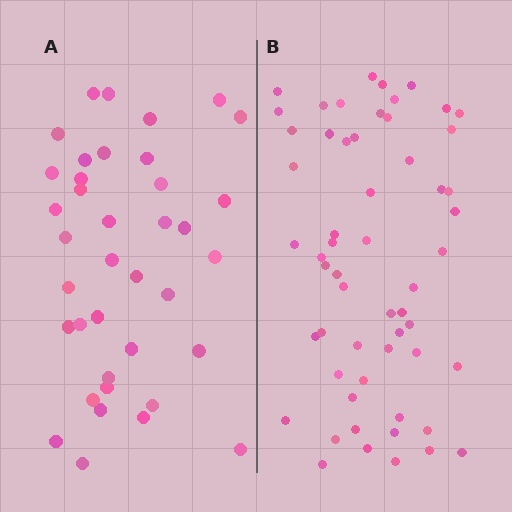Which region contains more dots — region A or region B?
Region B (the right region) has more dots.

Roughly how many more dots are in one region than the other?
Region B has approximately 20 more dots than region A.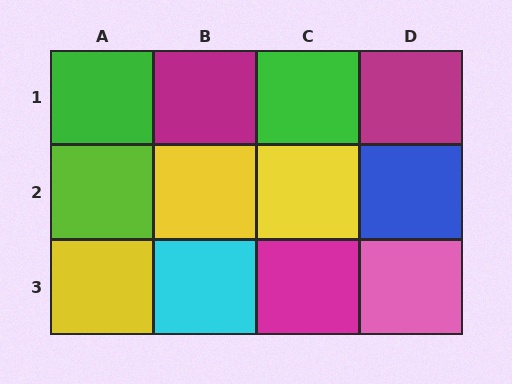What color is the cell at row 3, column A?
Yellow.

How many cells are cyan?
1 cell is cyan.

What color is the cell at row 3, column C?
Magenta.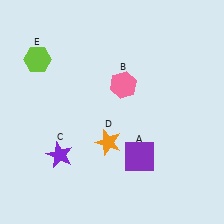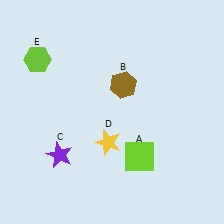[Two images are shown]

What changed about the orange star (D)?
In Image 1, D is orange. In Image 2, it changed to yellow.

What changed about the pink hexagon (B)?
In Image 1, B is pink. In Image 2, it changed to brown.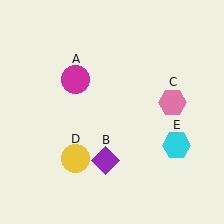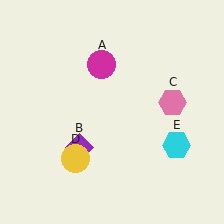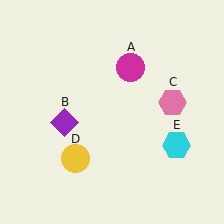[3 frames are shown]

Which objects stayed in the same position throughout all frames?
Pink hexagon (object C) and yellow circle (object D) and cyan hexagon (object E) remained stationary.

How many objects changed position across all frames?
2 objects changed position: magenta circle (object A), purple diamond (object B).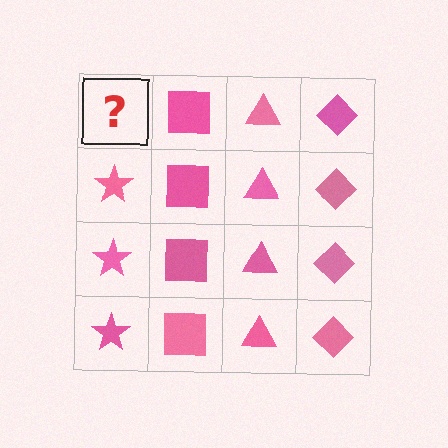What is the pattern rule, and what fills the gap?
The rule is that each column has a consistent shape. The gap should be filled with a pink star.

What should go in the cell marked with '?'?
The missing cell should contain a pink star.